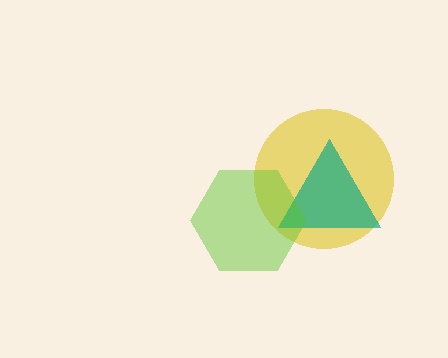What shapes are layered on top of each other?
The layered shapes are: a yellow circle, a teal triangle, a lime hexagon.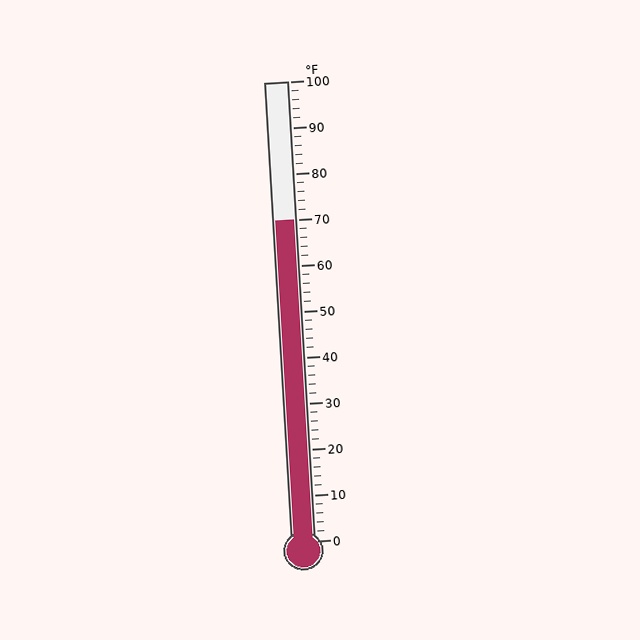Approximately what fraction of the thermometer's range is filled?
The thermometer is filled to approximately 70% of its range.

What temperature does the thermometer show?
The thermometer shows approximately 70°F.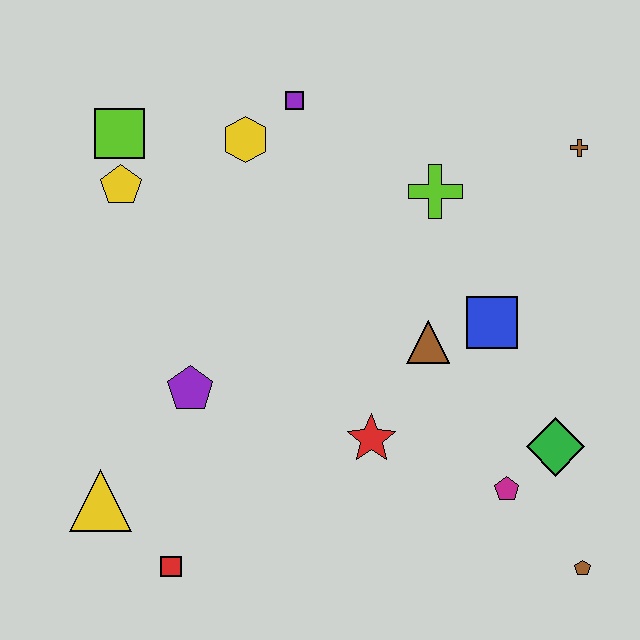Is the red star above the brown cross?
No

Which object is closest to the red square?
The yellow triangle is closest to the red square.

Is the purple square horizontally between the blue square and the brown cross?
No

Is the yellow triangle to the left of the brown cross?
Yes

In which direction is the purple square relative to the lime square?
The purple square is to the right of the lime square.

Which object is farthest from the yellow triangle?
The brown cross is farthest from the yellow triangle.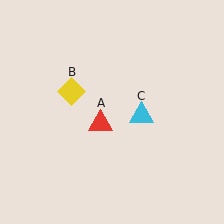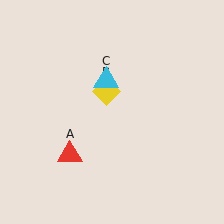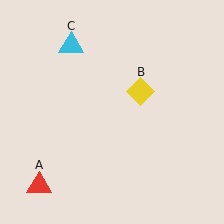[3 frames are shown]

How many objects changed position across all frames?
3 objects changed position: red triangle (object A), yellow diamond (object B), cyan triangle (object C).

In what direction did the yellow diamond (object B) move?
The yellow diamond (object B) moved right.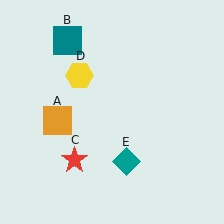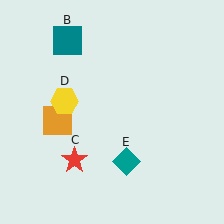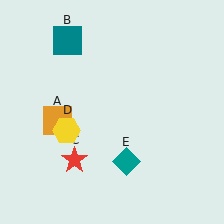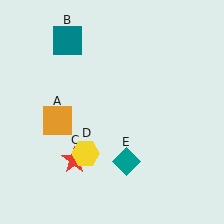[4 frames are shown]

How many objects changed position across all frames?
1 object changed position: yellow hexagon (object D).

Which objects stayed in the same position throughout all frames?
Orange square (object A) and teal square (object B) and red star (object C) and teal diamond (object E) remained stationary.